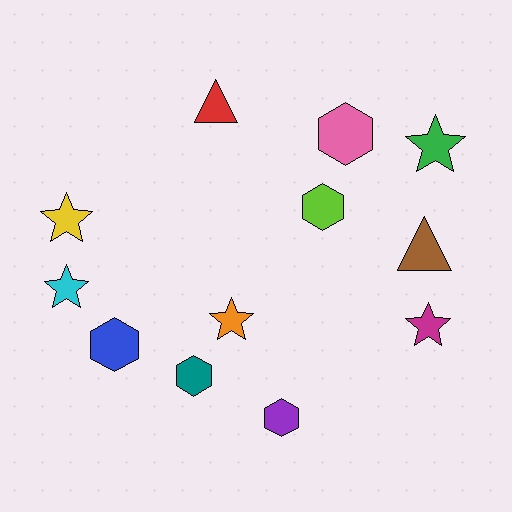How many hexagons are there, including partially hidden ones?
There are 5 hexagons.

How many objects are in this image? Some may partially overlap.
There are 12 objects.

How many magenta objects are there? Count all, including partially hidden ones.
There is 1 magenta object.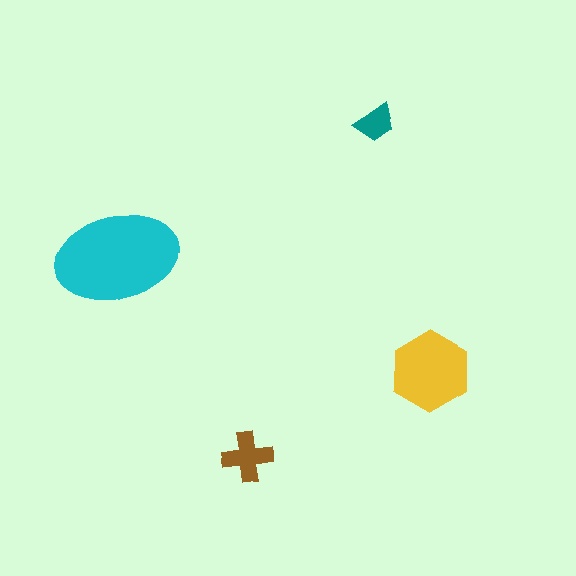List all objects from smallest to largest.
The teal trapezoid, the brown cross, the yellow hexagon, the cyan ellipse.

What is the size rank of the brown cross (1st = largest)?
3rd.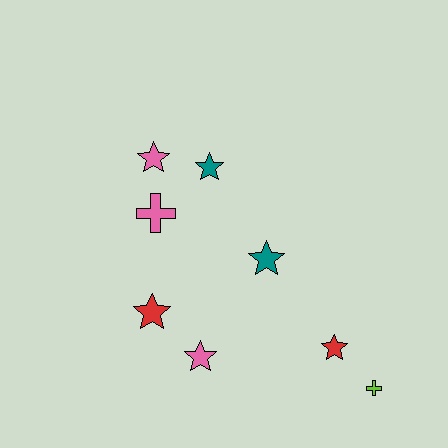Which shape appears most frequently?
Star, with 6 objects.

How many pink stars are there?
There are 2 pink stars.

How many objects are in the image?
There are 8 objects.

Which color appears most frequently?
Pink, with 3 objects.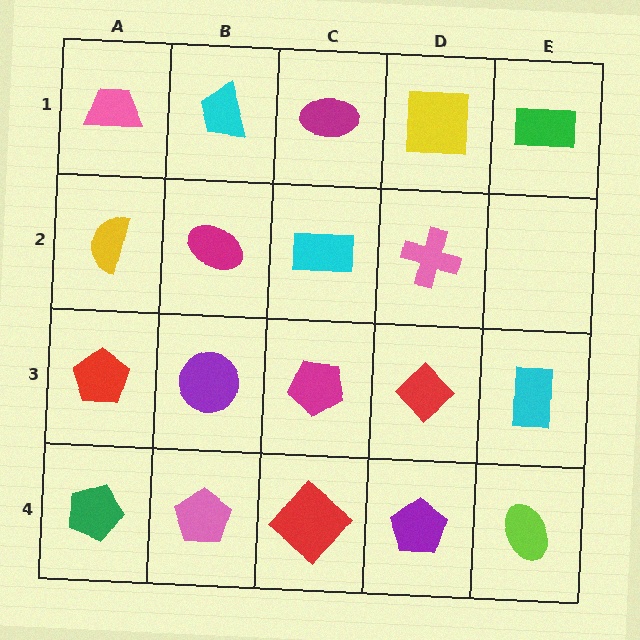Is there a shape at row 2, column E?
No, that cell is empty.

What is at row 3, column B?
A purple circle.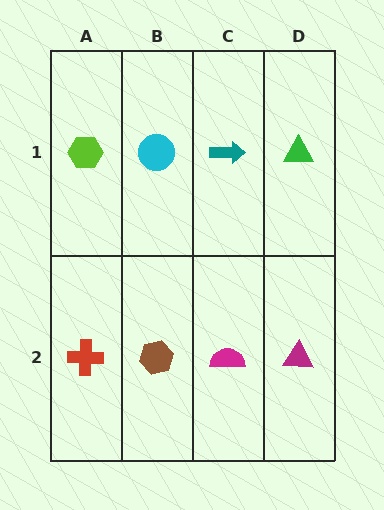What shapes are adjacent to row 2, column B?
A cyan circle (row 1, column B), a red cross (row 2, column A), a magenta semicircle (row 2, column C).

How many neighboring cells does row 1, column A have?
2.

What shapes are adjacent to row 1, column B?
A brown hexagon (row 2, column B), a lime hexagon (row 1, column A), a teal arrow (row 1, column C).